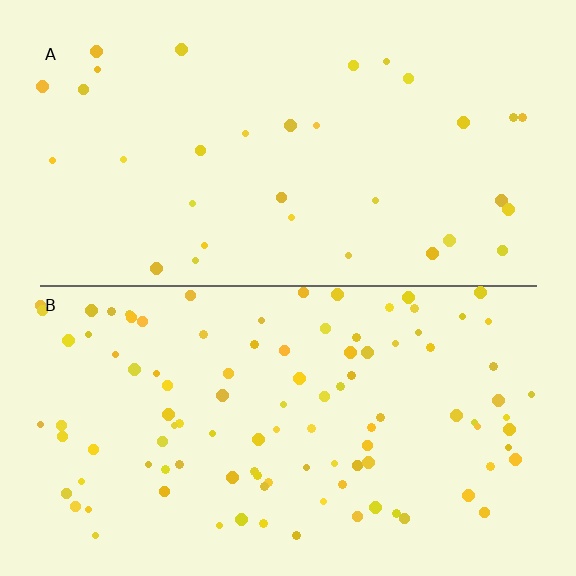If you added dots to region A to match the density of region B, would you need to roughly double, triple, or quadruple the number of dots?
Approximately triple.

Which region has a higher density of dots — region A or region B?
B (the bottom).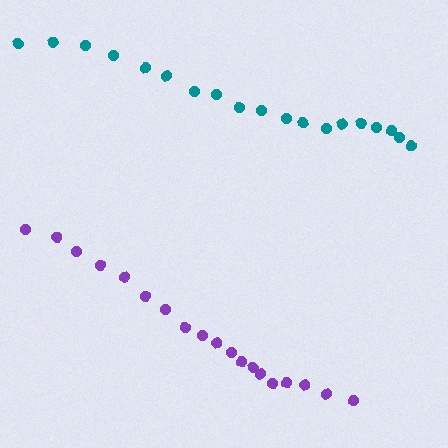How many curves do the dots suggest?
There are 2 distinct paths.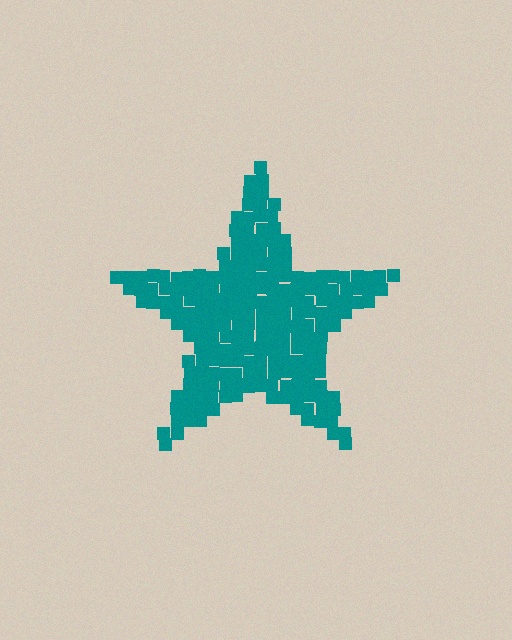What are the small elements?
The small elements are squares.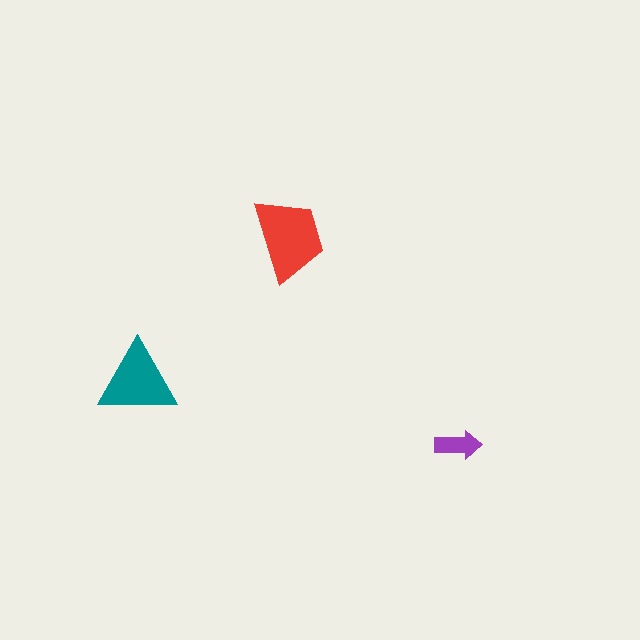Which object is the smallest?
The purple arrow.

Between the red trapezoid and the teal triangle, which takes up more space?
The red trapezoid.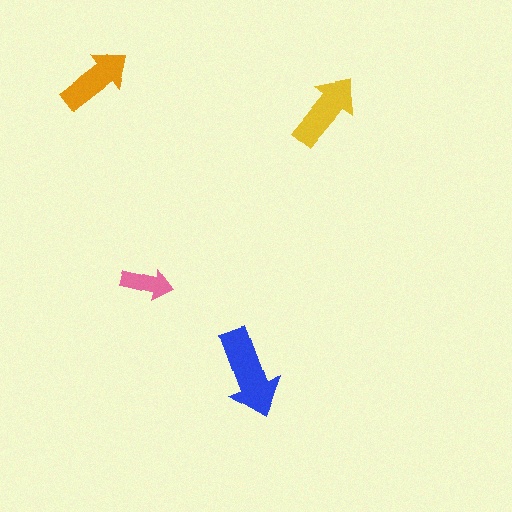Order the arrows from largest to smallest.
the blue one, the yellow one, the orange one, the pink one.